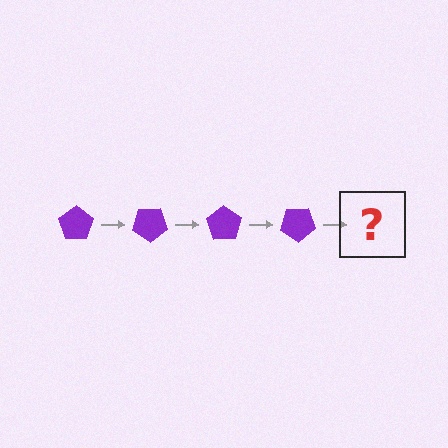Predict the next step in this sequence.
The next step is a purple pentagon rotated 140 degrees.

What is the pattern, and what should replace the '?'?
The pattern is that the pentagon rotates 35 degrees each step. The '?' should be a purple pentagon rotated 140 degrees.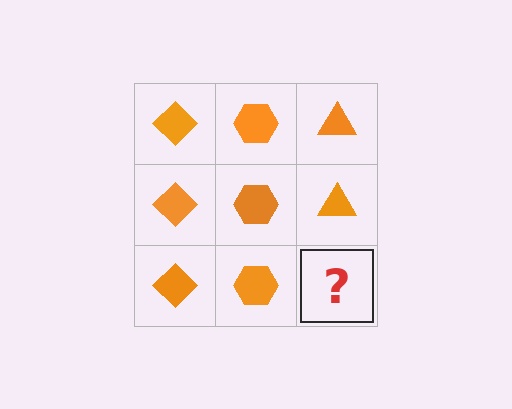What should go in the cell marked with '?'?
The missing cell should contain an orange triangle.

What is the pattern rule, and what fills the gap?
The rule is that each column has a consistent shape. The gap should be filled with an orange triangle.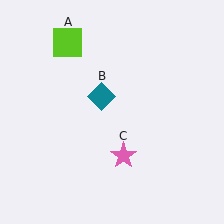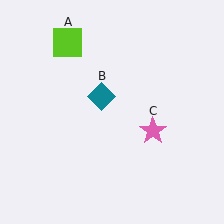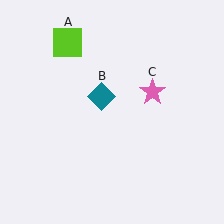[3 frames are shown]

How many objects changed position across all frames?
1 object changed position: pink star (object C).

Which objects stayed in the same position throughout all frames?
Lime square (object A) and teal diamond (object B) remained stationary.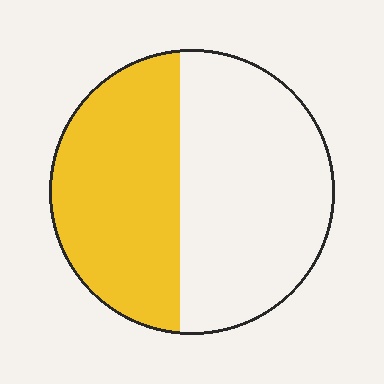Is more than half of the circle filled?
No.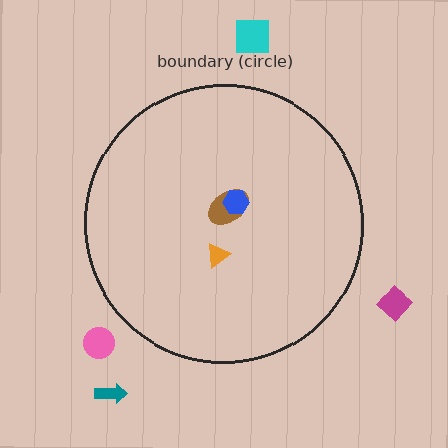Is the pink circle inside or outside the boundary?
Outside.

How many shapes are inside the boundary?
3 inside, 4 outside.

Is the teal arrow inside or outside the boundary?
Outside.